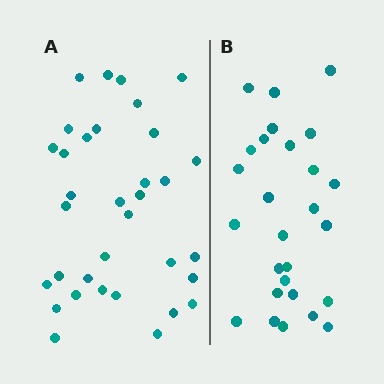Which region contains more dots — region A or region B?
Region A (the left region) has more dots.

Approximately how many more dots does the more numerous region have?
Region A has roughly 8 or so more dots than region B.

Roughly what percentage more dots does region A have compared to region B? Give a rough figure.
About 25% more.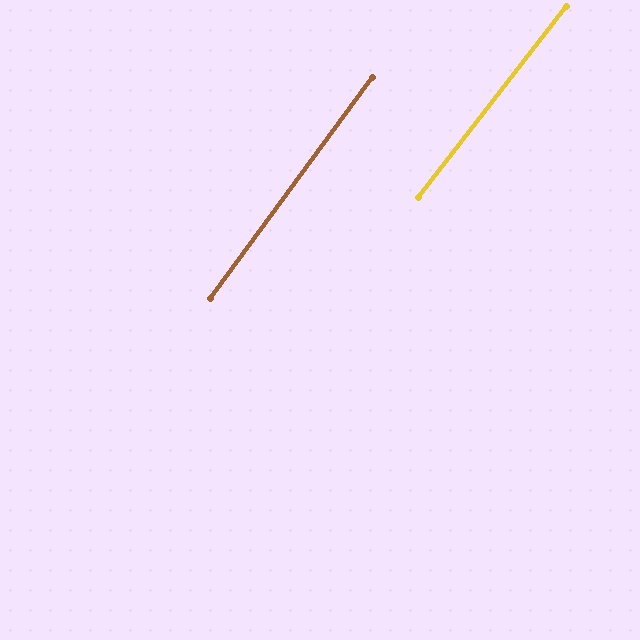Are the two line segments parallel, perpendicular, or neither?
Parallel — their directions differ by only 1.5°.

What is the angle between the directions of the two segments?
Approximately 1 degree.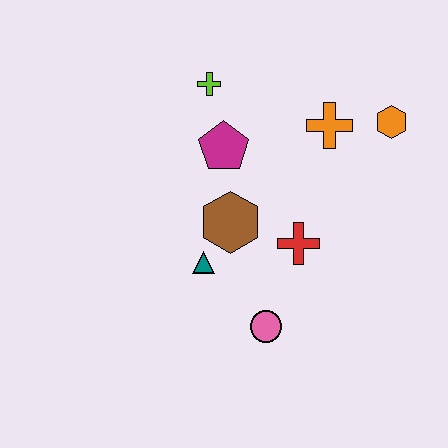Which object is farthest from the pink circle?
The lime cross is farthest from the pink circle.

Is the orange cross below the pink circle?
No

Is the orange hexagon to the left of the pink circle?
No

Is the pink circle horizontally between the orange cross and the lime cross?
Yes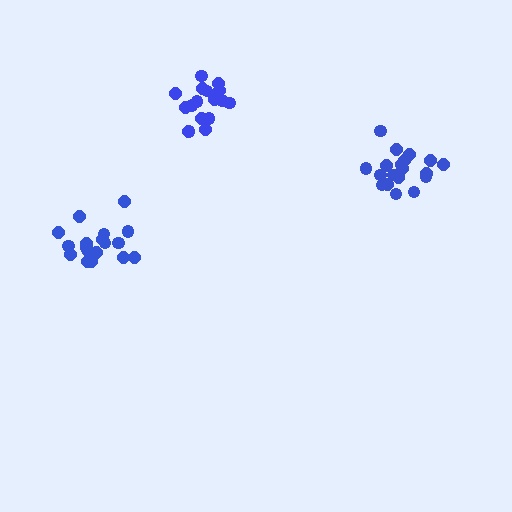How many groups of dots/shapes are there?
There are 3 groups.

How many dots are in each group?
Group 1: 17 dots, Group 2: 18 dots, Group 3: 19 dots (54 total).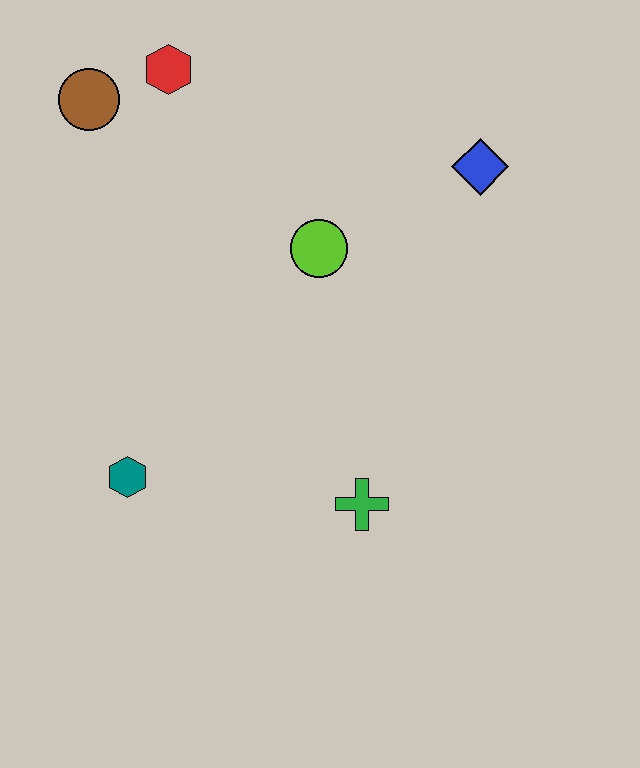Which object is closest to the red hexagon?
The brown circle is closest to the red hexagon.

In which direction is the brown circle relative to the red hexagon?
The brown circle is to the left of the red hexagon.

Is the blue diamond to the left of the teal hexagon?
No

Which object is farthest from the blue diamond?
The teal hexagon is farthest from the blue diamond.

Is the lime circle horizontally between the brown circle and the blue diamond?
Yes